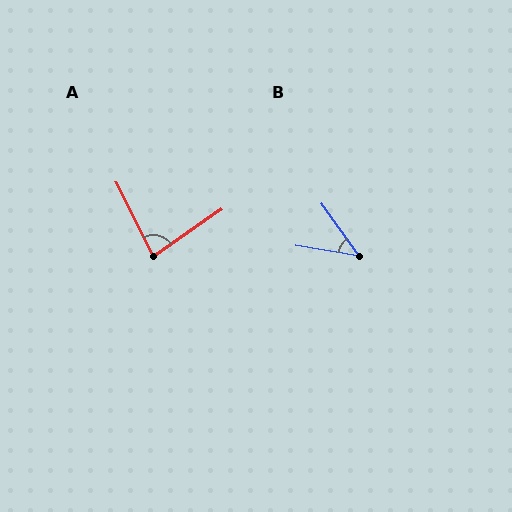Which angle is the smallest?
B, at approximately 45 degrees.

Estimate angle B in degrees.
Approximately 45 degrees.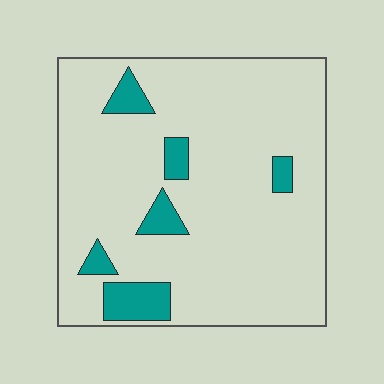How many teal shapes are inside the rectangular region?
6.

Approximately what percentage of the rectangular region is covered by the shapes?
Approximately 10%.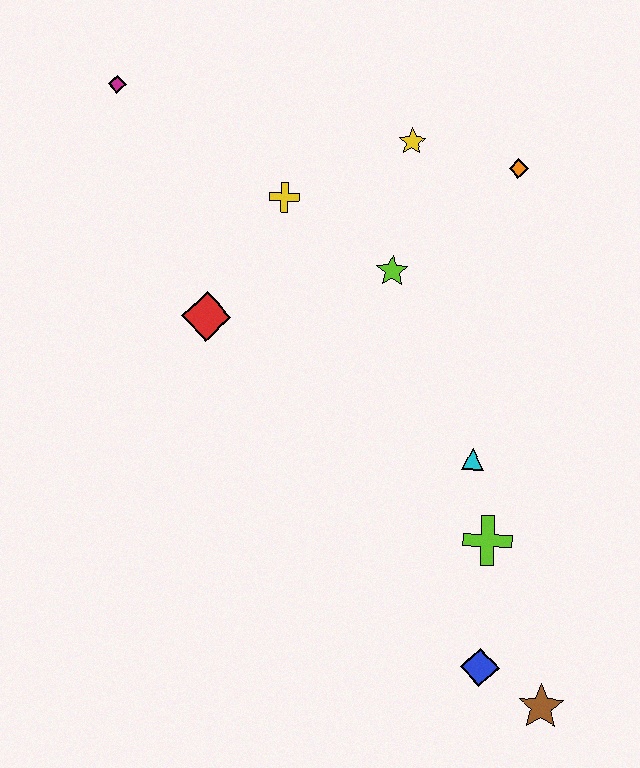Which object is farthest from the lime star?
The brown star is farthest from the lime star.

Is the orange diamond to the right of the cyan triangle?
Yes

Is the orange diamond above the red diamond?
Yes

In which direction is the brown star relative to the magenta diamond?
The brown star is below the magenta diamond.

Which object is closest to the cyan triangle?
The lime cross is closest to the cyan triangle.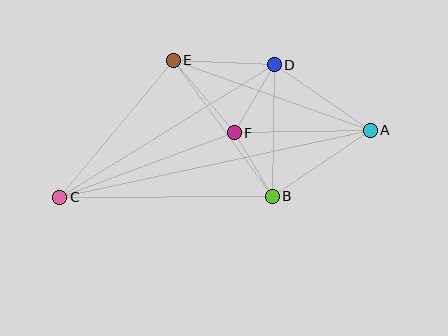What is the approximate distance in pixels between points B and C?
The distance between B and C is approximately 213 pixels.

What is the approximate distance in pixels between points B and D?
The distance between B and D is approximately 131 pixels.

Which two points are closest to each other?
Points B and F are closest to each other.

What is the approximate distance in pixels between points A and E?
The distance between A and E is approximately 209 pixels.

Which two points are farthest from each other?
Points A and C are farthest from each other.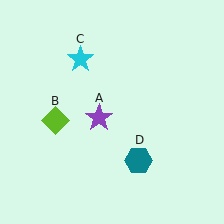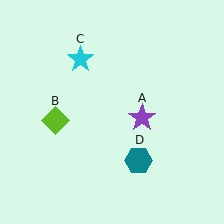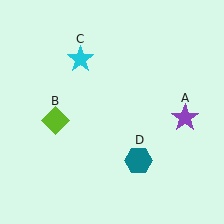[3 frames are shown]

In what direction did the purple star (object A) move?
The purple star (object A) moved right.